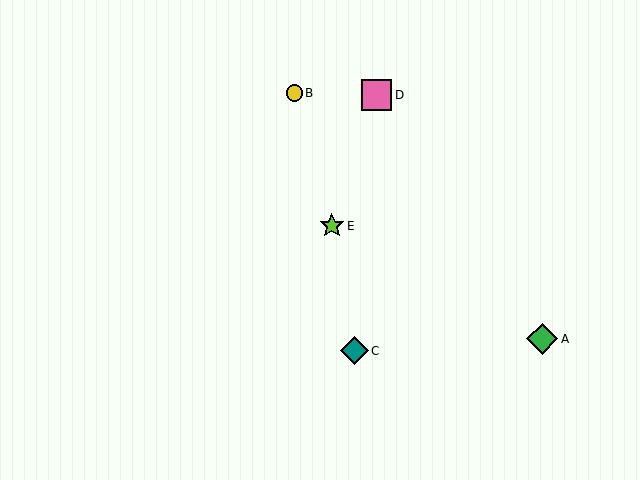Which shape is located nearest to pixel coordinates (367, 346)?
The teal diamond (labeled C) at (354, 351) is nearest to that location.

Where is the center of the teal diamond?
The center of the teal diamond is at (354, 351).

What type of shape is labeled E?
Shape E is a lime star.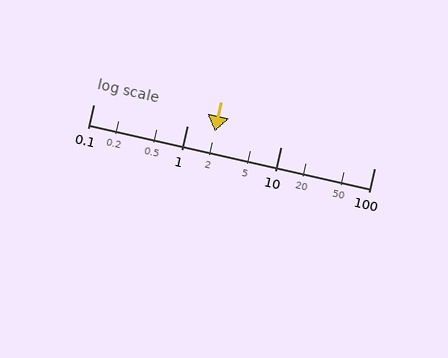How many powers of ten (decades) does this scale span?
The scale spans 3 decades, from 0.1 to 100.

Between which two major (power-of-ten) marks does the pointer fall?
The pointer is between 1 and 10.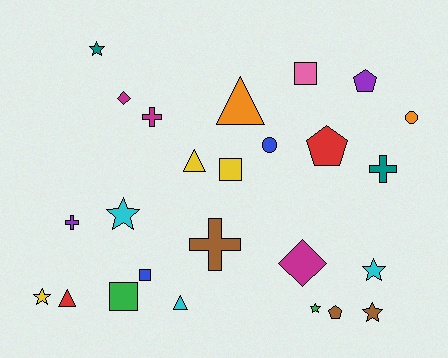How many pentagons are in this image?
There are 3 pentagons.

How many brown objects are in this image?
There are 3 brown objects.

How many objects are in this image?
There are 25 objects.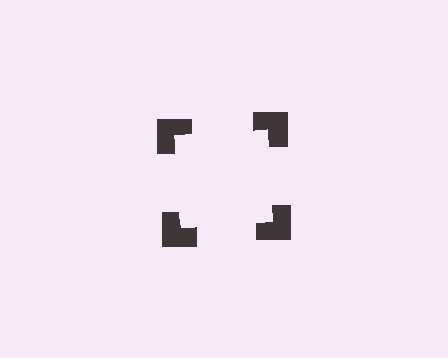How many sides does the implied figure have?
4 sides.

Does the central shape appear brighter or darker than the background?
It typically appears slightly brighter than the background, even though no actual brightness change is drawn.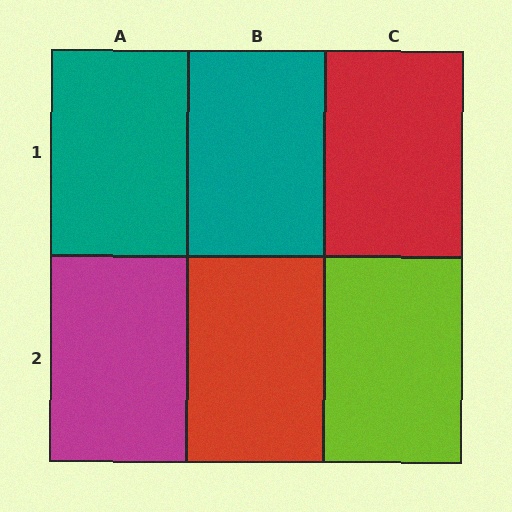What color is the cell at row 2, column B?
Red.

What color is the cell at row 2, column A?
Magenta.